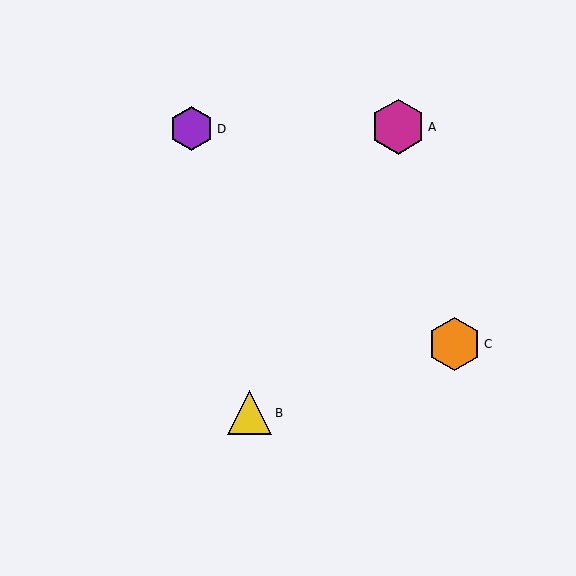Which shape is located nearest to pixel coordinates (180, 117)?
The purple hexagon (labeled D) at (192, 129) is nearest to that location.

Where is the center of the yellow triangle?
The center of the yellow triangle is at (250, 413).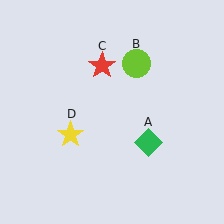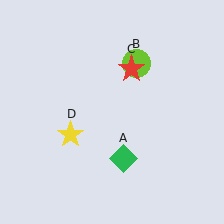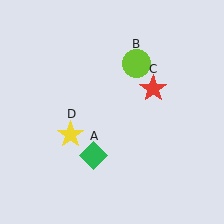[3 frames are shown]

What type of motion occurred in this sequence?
The green diamond (object A), red star (object C) rotated clockwise around the center of the scene.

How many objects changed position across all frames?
2 objects changed position: green diamond (object A), red star (object C).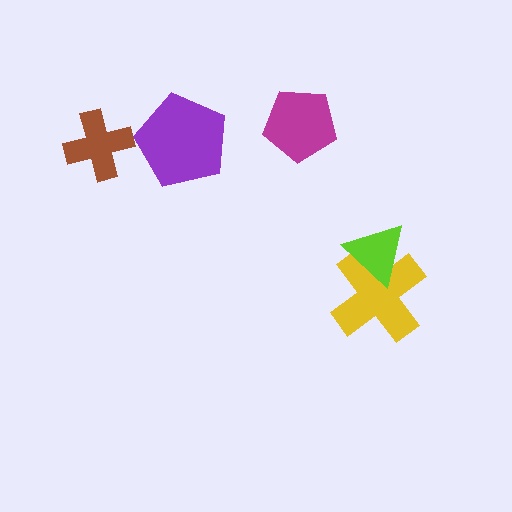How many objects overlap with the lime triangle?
1 object overlaps with the lime triangle.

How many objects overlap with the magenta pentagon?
0 objects overlap with the magenta pentagon.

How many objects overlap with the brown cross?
0 objects overlap with the brown cross.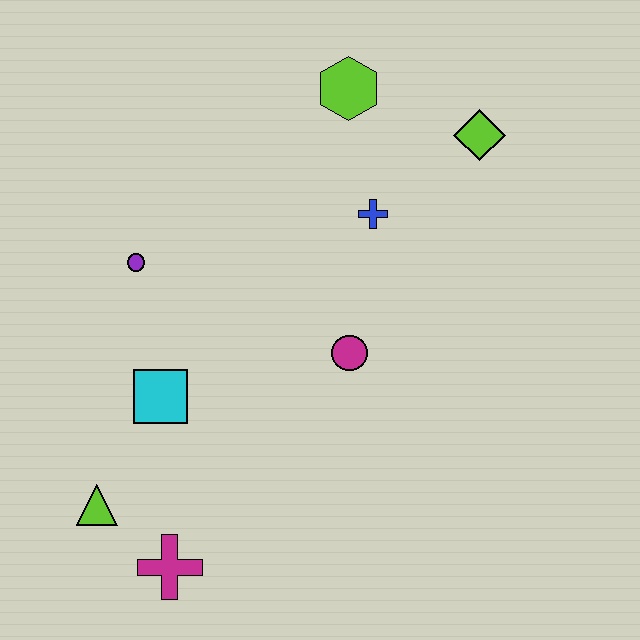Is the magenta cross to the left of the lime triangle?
No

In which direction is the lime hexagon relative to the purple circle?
The lime hexagon is to the right of the purple circle.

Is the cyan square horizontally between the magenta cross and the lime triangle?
Yes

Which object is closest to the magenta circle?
The blue cross is closest to the magenta circle.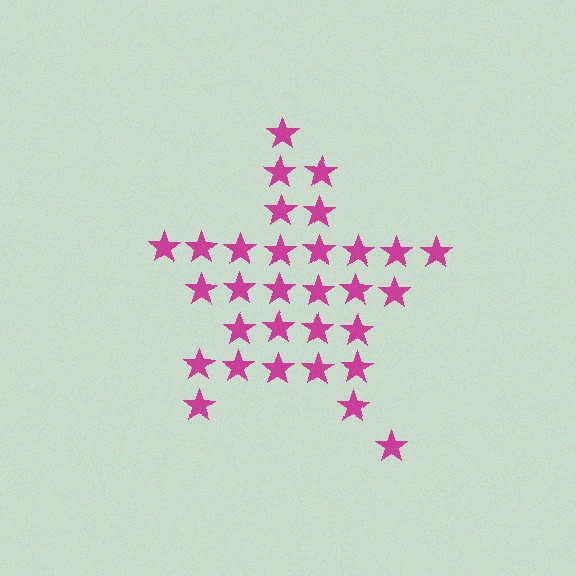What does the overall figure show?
The overall figure shows a star.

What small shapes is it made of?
It is made of small stars.